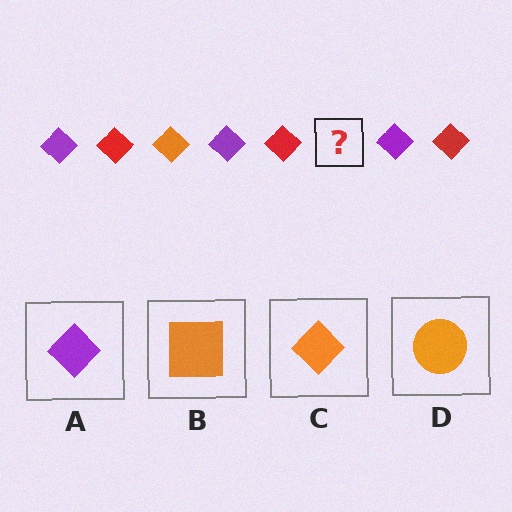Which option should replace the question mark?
Option C.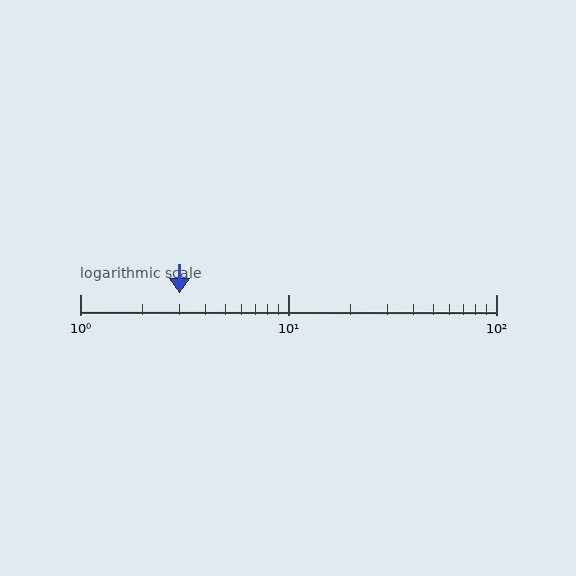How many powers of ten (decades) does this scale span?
The scale spans 2 decades, from 1 to 100.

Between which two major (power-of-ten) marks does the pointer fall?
The pointer is between 1 and 10.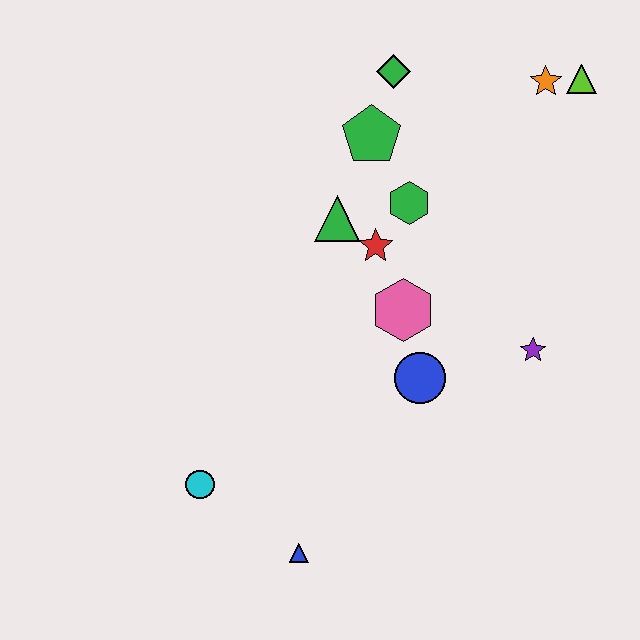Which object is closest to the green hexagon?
The red star is closest to the green hexagon.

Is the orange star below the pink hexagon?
No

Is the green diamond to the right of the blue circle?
No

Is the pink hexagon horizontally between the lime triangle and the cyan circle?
Yes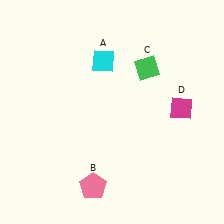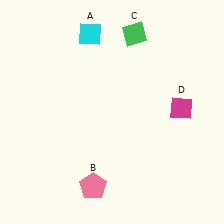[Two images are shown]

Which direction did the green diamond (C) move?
The green diamond (C) moved up.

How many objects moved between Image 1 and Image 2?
2 objects moved between the two images.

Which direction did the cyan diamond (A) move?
The cyan diamond (A) moved up.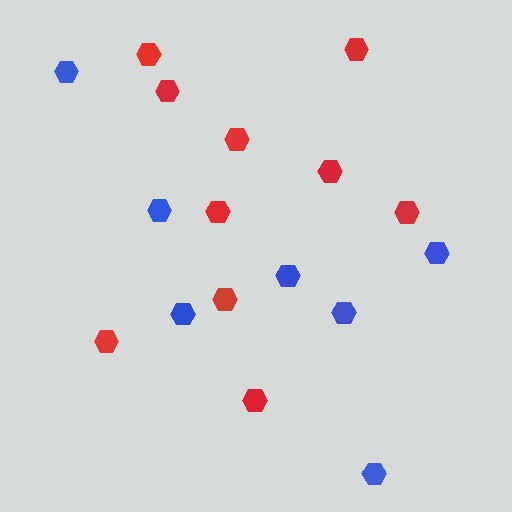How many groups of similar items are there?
There are 2 groups: one group of blue hexagons (7) and one group of red hexagons (10).